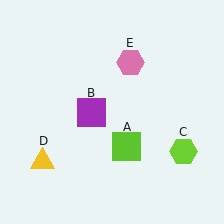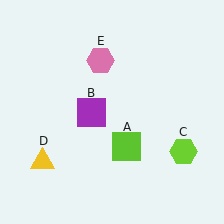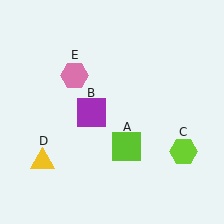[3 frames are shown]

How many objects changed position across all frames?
1 object changed position: pink hexagon (object E).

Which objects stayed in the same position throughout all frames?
Lime square (object A) and purple square (object B) and lime hexagon (object C) and yellow triangle (object D) remained stationary.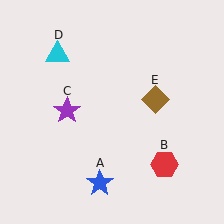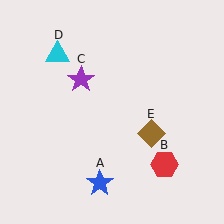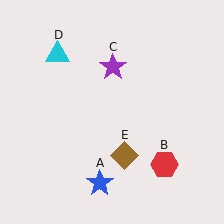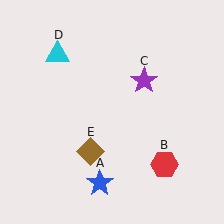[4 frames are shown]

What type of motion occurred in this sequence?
The purple star (object C), brown diamond (object E) rotated clockwise around the center of the scene.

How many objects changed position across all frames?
2 objects changed position: purple star (object C), brown diamond (object E).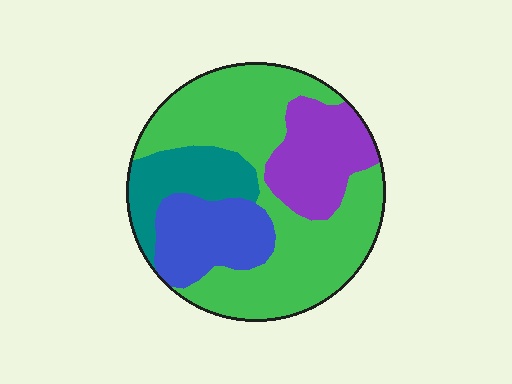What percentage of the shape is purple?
Purple takes up about one sixth (1/6) of the shape.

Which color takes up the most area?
Green, at roughly 50%.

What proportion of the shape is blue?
Blue takes up about one sixth (1/6) of the shape.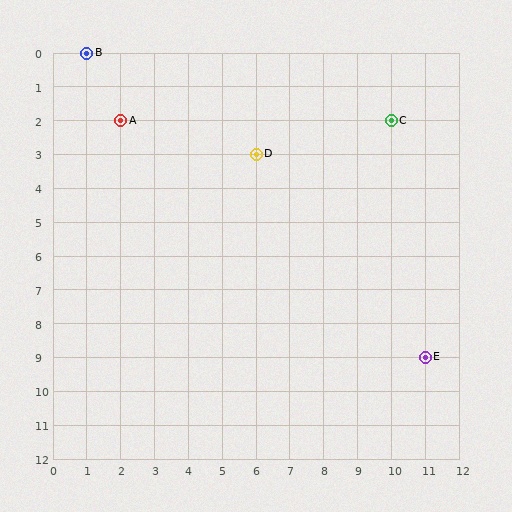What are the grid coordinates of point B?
Point B is at grid coordinates (1, 0).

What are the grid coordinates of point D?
Point D is at grid coordinates (6, 3).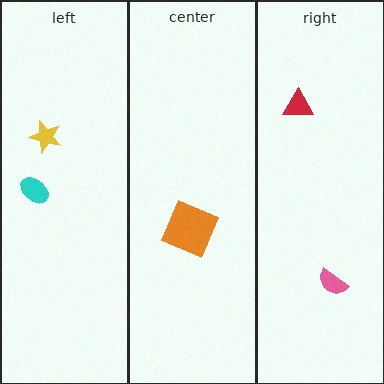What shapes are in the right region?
The pink semicircle, the red triangle.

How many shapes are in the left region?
2.